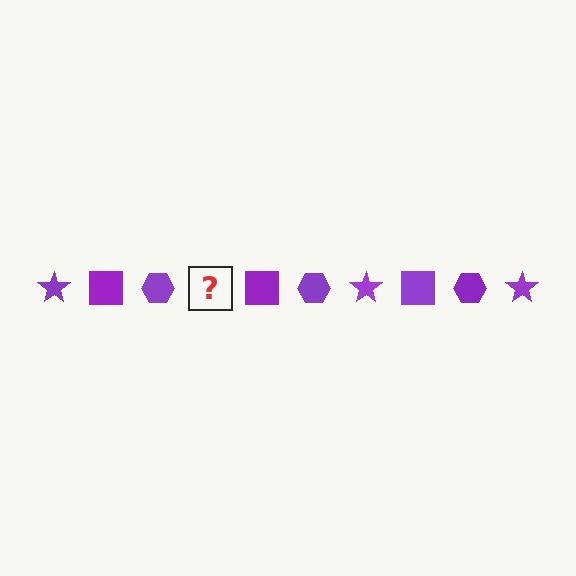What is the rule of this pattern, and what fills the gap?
The rule is that the pattern cycles through star, square, hexagon shapes in purple. The gap should be filled with a purple star.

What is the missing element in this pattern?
The missing element is a purple star.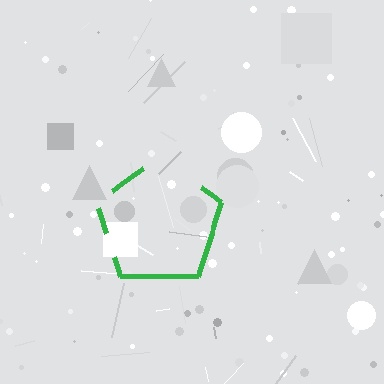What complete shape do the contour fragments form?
The contour fragments form a pentagon.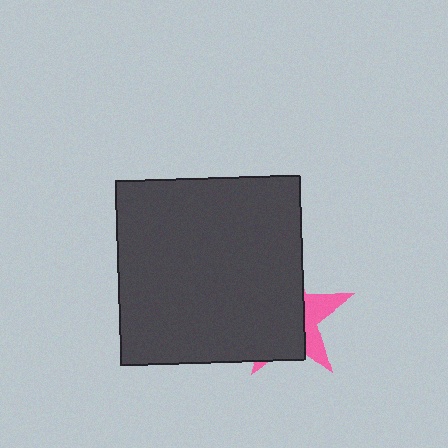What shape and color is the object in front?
The object in front is a dark gray square.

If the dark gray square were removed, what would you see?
You would see the complete pink star.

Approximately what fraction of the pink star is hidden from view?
Roughly 69% of the pink star is hidden behind the dark gray square.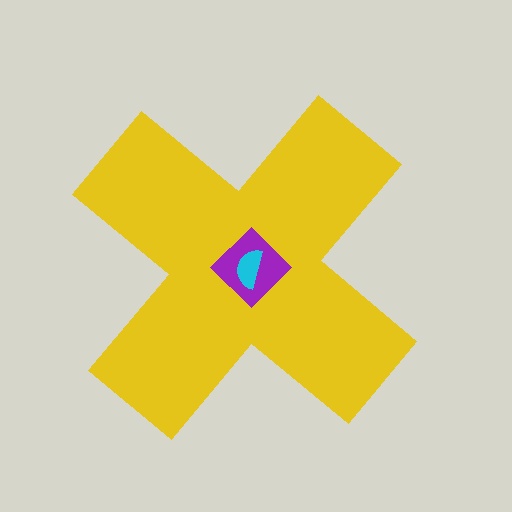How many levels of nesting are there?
3.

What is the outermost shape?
The yellow cross.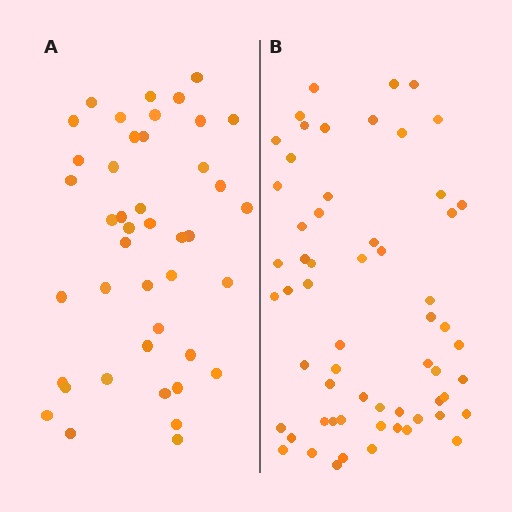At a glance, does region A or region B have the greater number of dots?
Region B (the right region) has more dots.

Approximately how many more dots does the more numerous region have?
Region B has approximately 15 more dots than region A.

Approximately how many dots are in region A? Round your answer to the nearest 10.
About 40 dots. (The exact count is 43, which rounds to 40.)